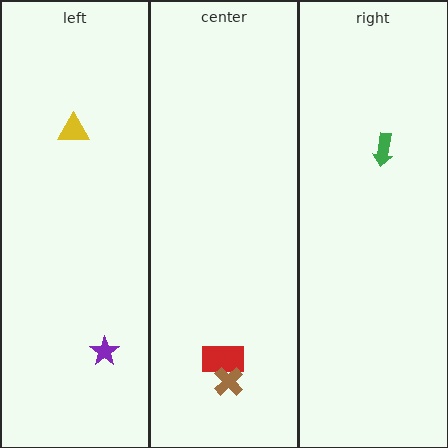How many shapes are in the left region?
2.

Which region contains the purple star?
The left region.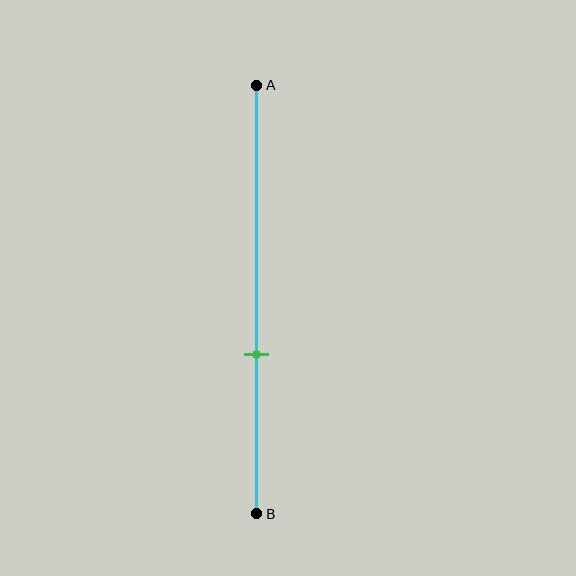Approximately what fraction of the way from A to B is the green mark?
The green mark is approximately 65% of the way from A to B.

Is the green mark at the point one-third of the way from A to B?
No, the mark is at about 65% from A, not at the 33% one-third point.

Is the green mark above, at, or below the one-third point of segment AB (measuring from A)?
The green mark is below the one-third point of segment AB.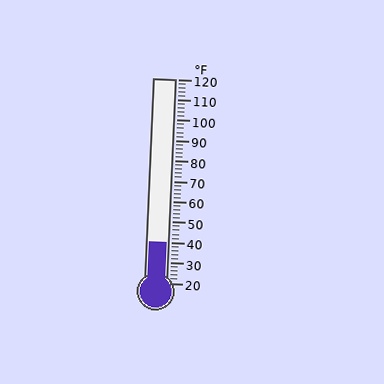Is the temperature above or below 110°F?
The temperature is below 110°F.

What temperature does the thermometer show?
The thermometer shows approximately 40°F.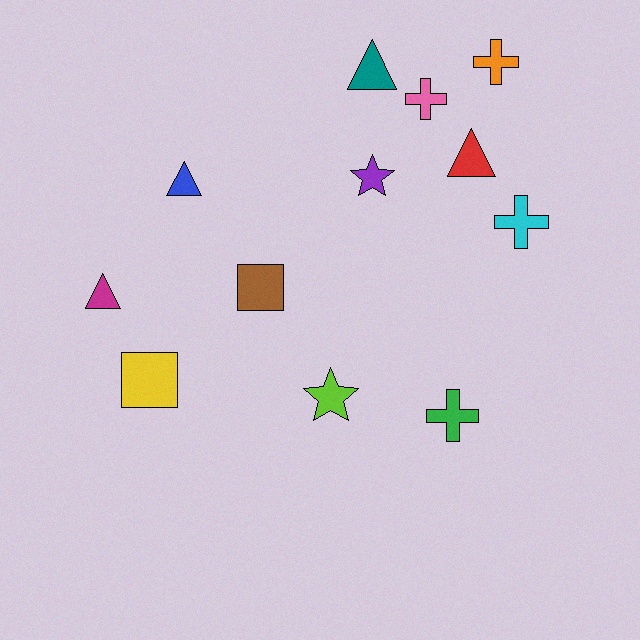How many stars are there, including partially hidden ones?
There are 2 stars.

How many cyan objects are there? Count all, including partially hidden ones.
There is 1 cyan object.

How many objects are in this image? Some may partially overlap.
There are 12 objects.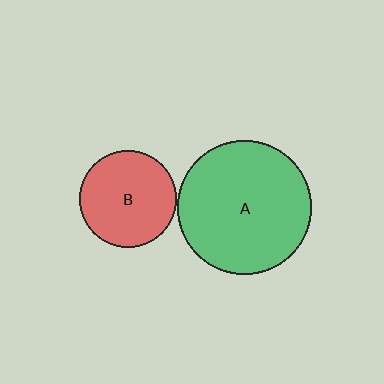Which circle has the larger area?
Circle A (green).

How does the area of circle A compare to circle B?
Approximately 1.9 times.